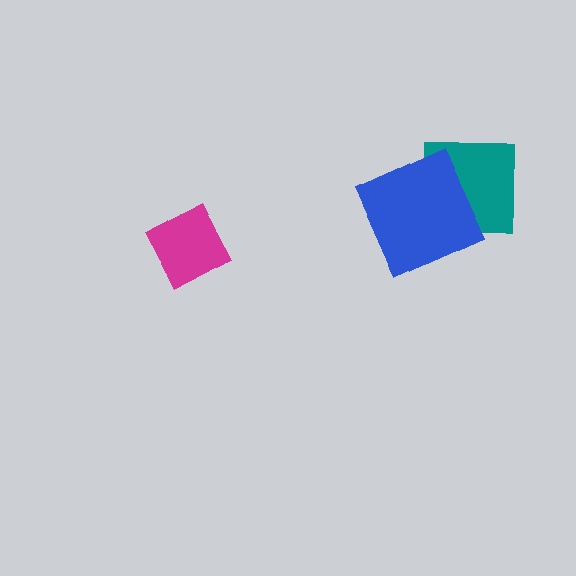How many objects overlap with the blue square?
1 object overlaps with the blue square.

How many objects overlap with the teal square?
1 object overlaps with the teal square.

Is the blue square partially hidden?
No, no other shape covers it.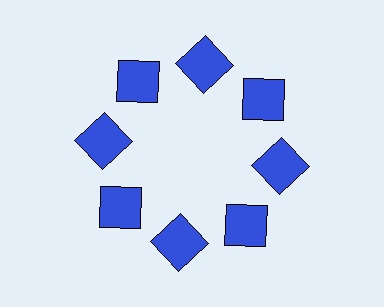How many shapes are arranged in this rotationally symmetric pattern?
There are 8 shapes, arranged in 8 groups of 1.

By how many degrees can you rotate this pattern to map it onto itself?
The pattern maps onto itself every 45 degrees of rotation.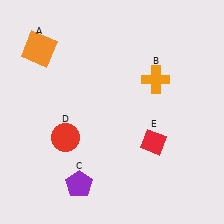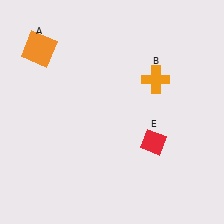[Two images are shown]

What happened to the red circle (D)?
The red circle (D) was removed in Image 2. It was in the bottom-left area of Image 1.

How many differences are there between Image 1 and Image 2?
There are 2 differences between the two images.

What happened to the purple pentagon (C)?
The purple pentagon (C) was removed in Image 2. It was in the bottom-left area of Image 1.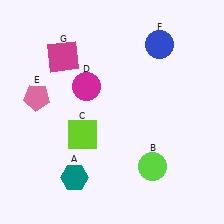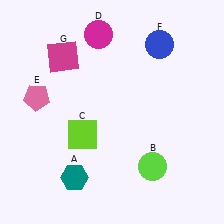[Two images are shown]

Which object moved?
The magenta circle (D) moved up.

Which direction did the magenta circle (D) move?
The magenta circle (D) moved up.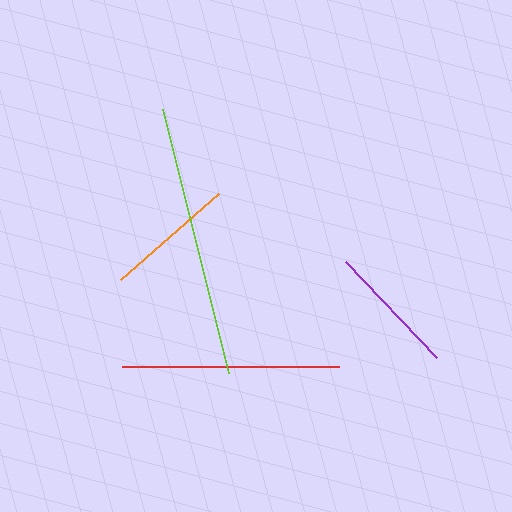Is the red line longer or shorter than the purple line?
The red line is longer than the purple line.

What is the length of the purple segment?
The purple segment is approximately 132 pixels long.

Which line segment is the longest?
The lime line is the longest at approximately 272 pixels.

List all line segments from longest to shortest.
From longest to shortest: lime, red, purple, orange.